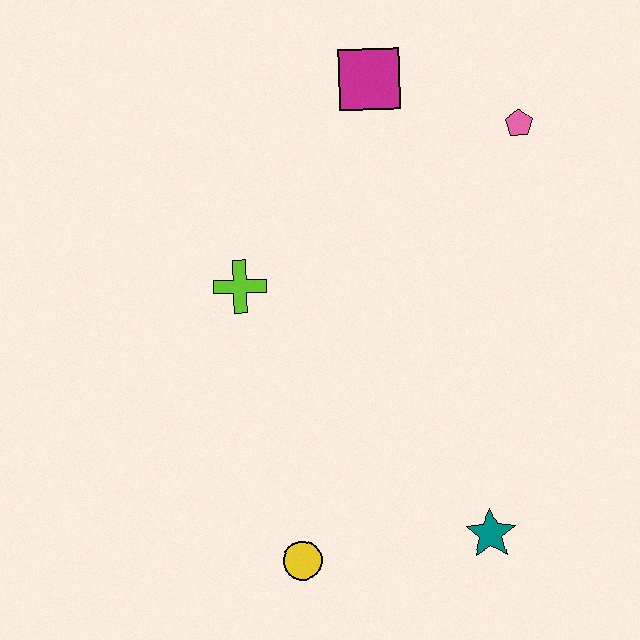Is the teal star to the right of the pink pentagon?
No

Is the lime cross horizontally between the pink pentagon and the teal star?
No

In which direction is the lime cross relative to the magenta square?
The lime cross is below the magenta square.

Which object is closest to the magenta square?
The pink pentagon is closest to the magenta square.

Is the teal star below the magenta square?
Yes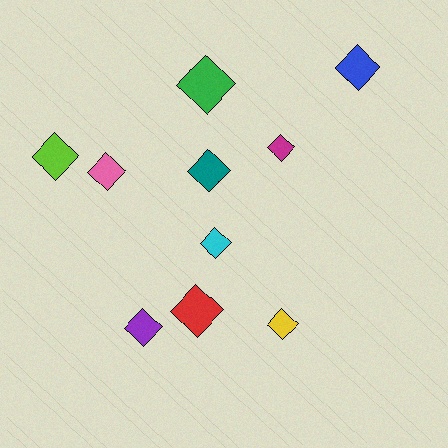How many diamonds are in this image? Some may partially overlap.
There are 10 diamonds.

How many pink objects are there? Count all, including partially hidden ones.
There is 1 pink object.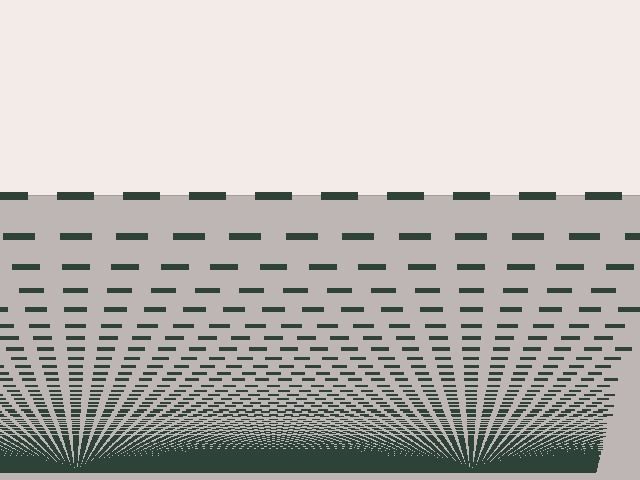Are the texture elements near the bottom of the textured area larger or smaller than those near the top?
Smaller. The gradient is inverted — elements near the bottom are smaller and denser.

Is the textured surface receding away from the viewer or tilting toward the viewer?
The surface appears to tilt toward the viewer. Texture elements get larger and sparser toward the top.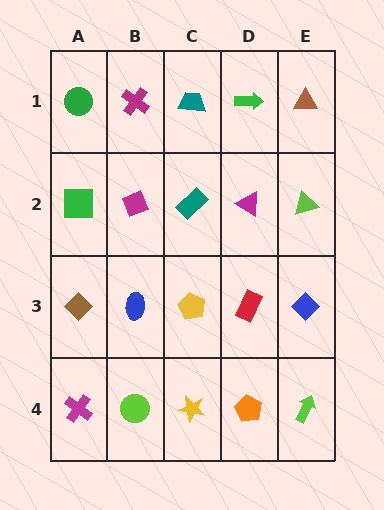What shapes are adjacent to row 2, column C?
A teal trapezoid (row 1, column C), a yellow pentagon (row 3, column C), a magenta diamond (row 2, column B), a magenta triangle (row 2, column D).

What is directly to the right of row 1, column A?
A magenta cross.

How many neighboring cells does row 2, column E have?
3.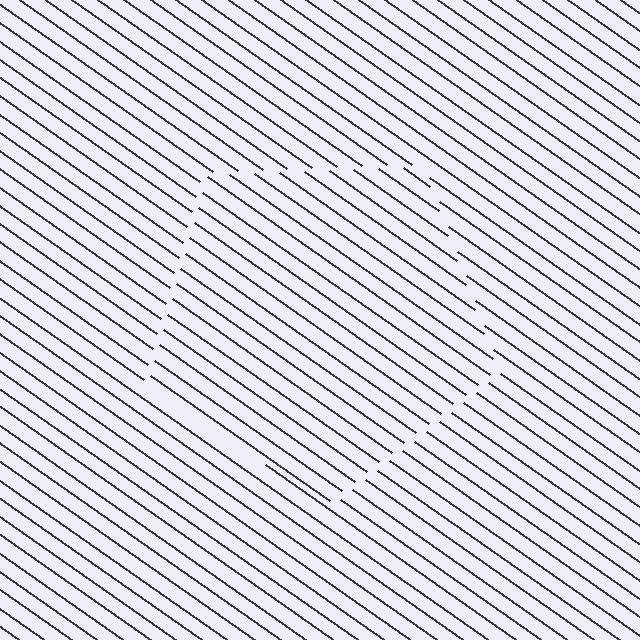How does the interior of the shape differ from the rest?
The interior of the shape contains the same grating, shifted by half a period — the contour is defined by the phase discontinuity where line-ends from the inner and outer gratings abut.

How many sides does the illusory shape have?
5 sides — the line-ends trace a pentagon.